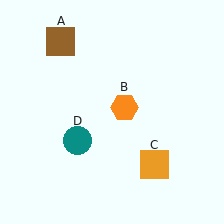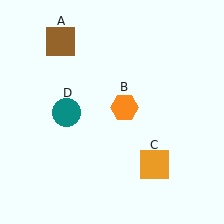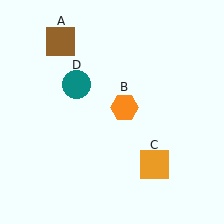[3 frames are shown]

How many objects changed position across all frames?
1 object changed position: teal circle (object D).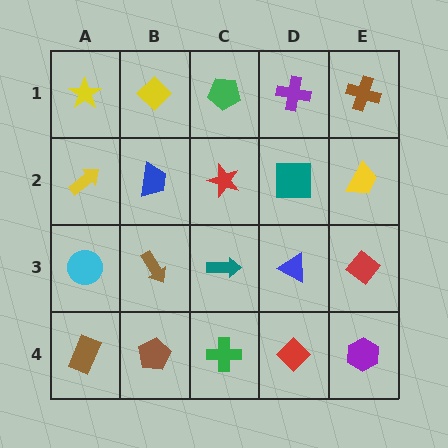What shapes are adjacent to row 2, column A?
A yellow star (row 1, column A), a cyan circle (row 3, column A), a blue trapezoid (row 2, column B).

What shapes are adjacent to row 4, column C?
A teal arrow (row 3, column C), a brown pentagon (row 4, column B), a red diamond (row 4, column D).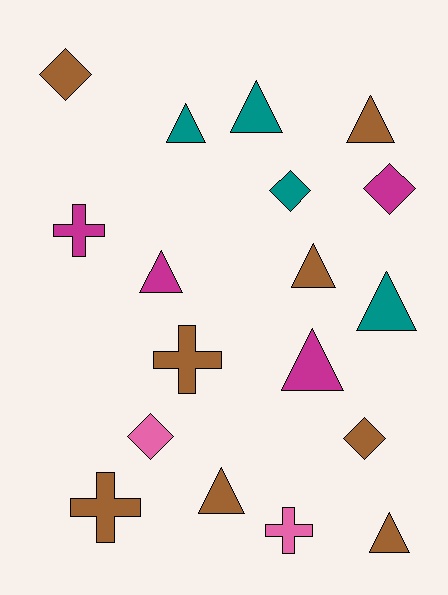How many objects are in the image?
There are 18 objects.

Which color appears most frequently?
Brown, with 8 objects.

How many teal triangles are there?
There are 3 teal triangles.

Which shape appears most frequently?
Triangle, with 9 objects.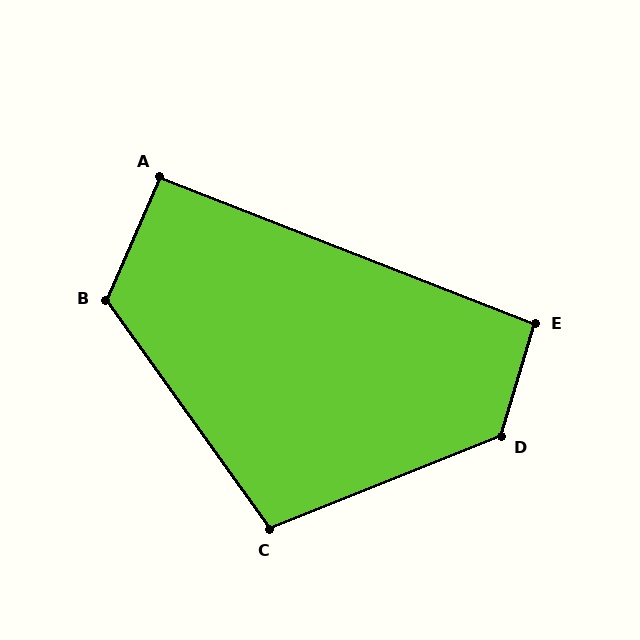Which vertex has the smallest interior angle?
A, at approximately 92 degrees.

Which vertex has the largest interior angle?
D, at approximately 129 degrees.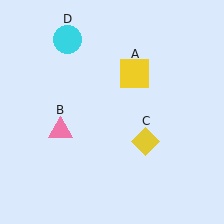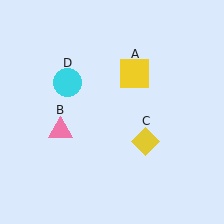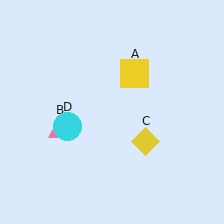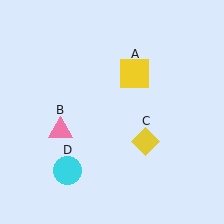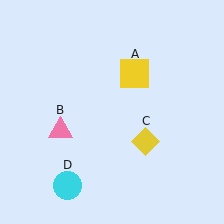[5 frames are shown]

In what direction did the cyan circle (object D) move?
The cyan circle (object D) moved down.